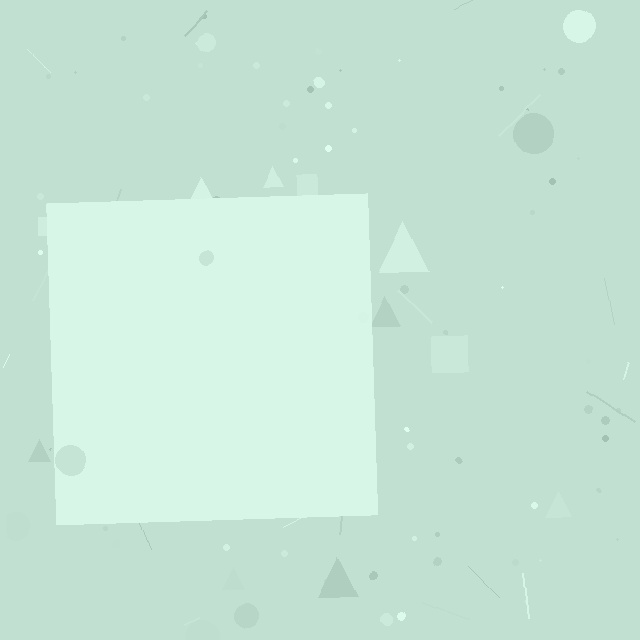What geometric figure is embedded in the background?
A square is embedded in the background.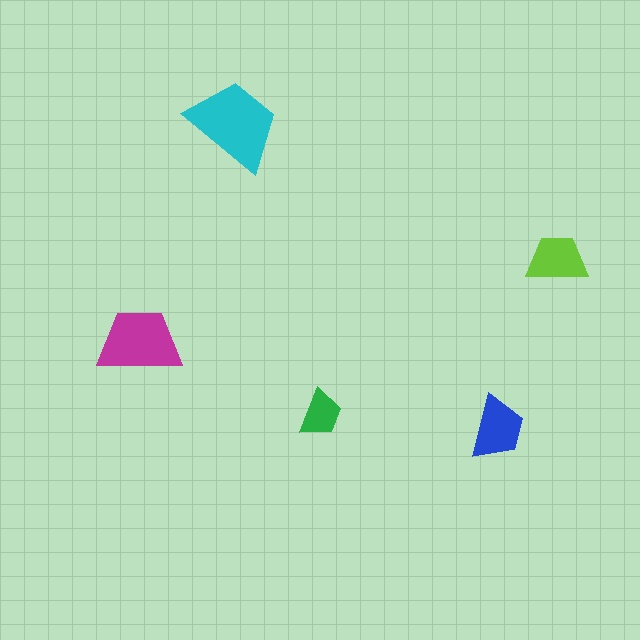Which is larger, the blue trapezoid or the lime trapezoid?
The blue one.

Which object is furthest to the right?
The lime trapezoid is rightmost.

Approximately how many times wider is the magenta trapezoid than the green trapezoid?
About 1.5 times wider.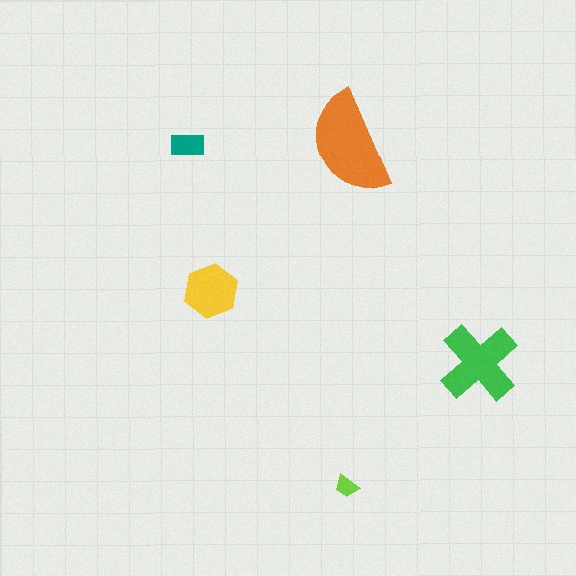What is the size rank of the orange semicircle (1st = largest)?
1st.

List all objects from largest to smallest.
The orange semicircle, the green cross, the yellow hexagon, the teal rectangle, the lime trapezoid.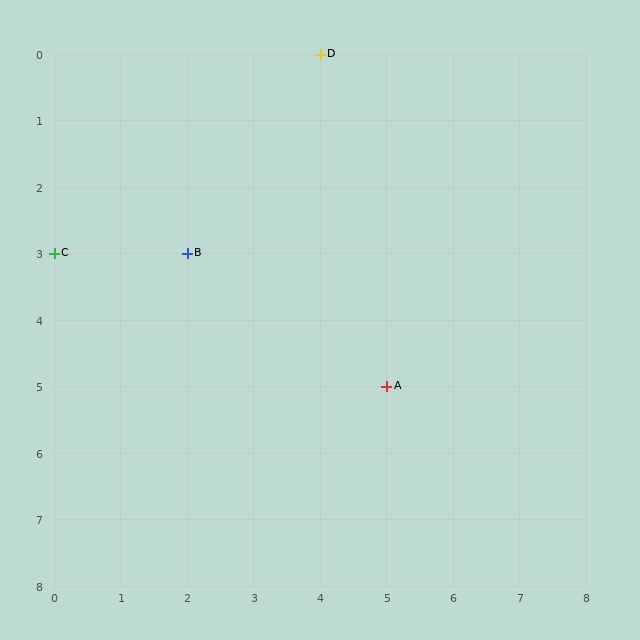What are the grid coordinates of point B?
Point B is at grid coordinates (2, 3).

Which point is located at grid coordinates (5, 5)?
Point A is at (5, 5).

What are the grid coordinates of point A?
Point A is at grid coordinates (5, 5).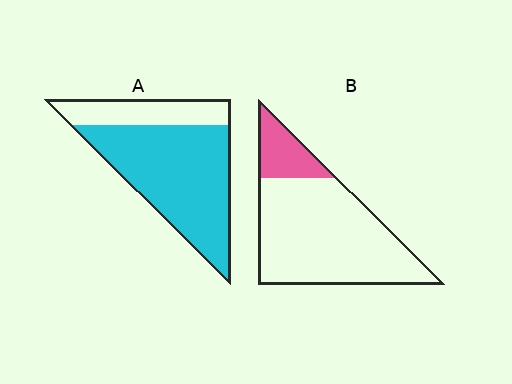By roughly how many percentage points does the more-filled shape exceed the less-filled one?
By roughly 55 percentage points (A over B).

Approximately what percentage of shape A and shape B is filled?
A is approximately 75% and B is approximately 20%.